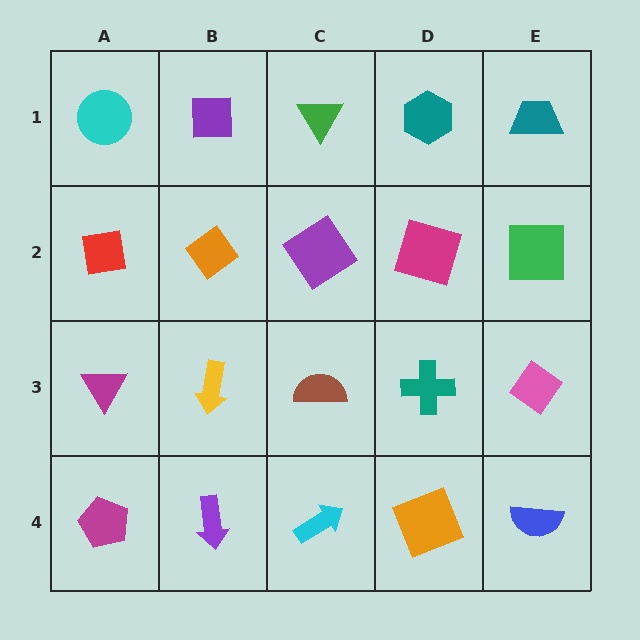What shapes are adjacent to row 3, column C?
A purple diamond (row 2, column C), a cyan arrow (row 4, column C), a yellow arrow (row 3, column B), a teal cross (row 3, column D).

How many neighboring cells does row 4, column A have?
2.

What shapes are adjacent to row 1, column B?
An orange diamond (row 2, column B), a cyan circle (row 1, column A), a green triangle (row 1, column C).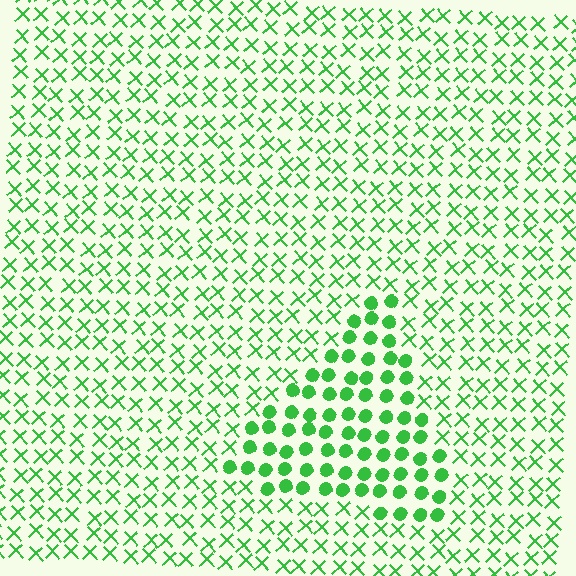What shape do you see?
I see a triangle.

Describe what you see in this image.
The image is filled with small green elements arranged in a uniform grid. A triangle-shaped region contains circles, while the surrounding area contains X marks. The boundary is defined purely by the change in element shape.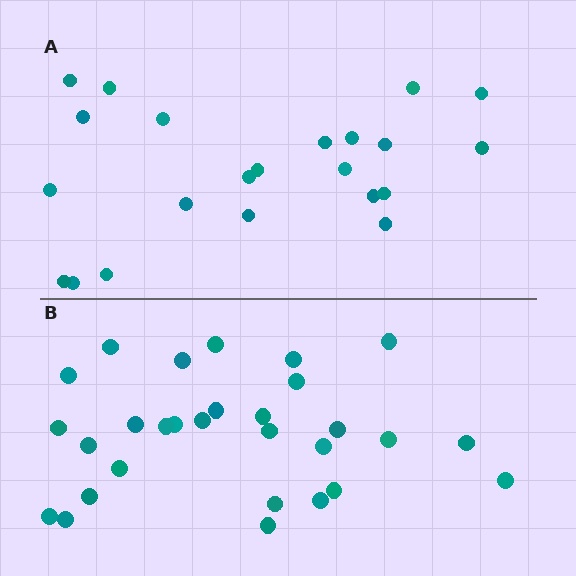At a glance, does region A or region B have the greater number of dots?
Region B (the bottom region) has more dots.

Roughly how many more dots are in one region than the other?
Region B has roughly 8 or so more dots than region A.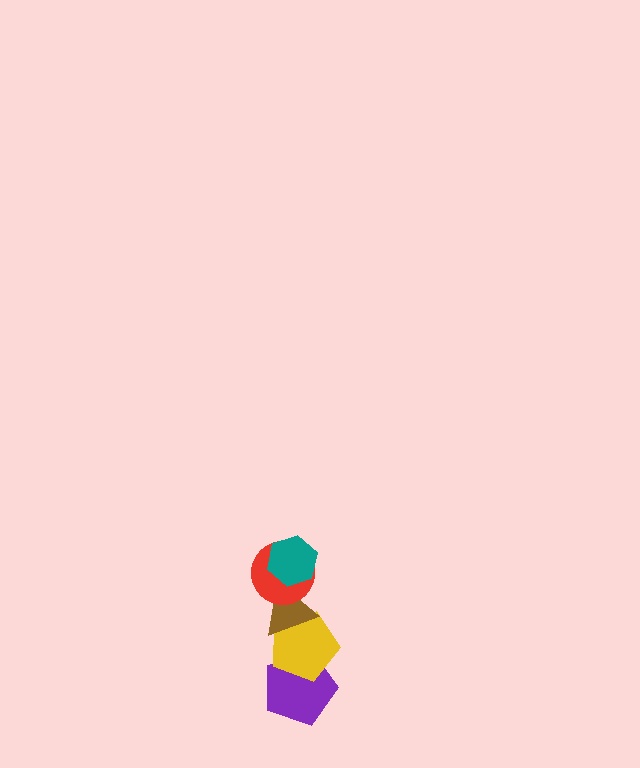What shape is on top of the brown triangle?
The red circle is on top of the brown triangle.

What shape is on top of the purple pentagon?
The yellow pentagon is on top of the purple pentagon.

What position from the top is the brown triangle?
The brown triangle is 3rd from the top.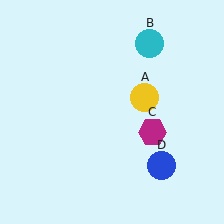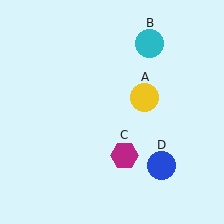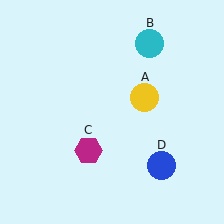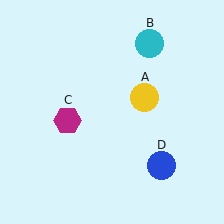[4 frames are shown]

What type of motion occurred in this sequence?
The magenta hexagon (object C) rotated clockwise around the center of the scene.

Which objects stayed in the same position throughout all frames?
Yellow circle (object A) and cyan circle (object B) and blue circle (object D) remained stationary.